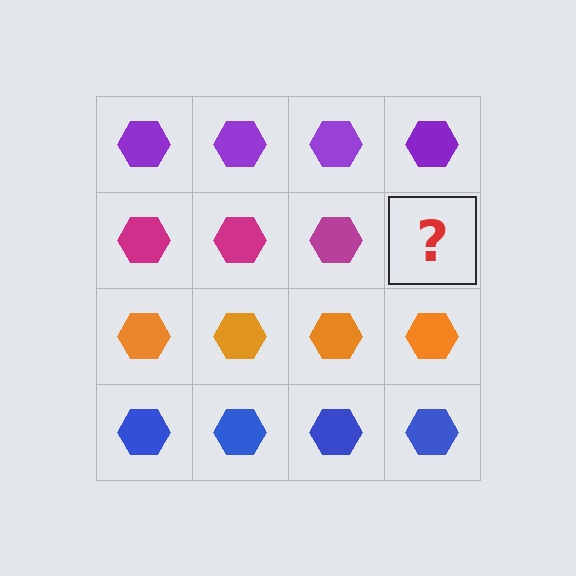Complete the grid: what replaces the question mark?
The question mark should be replaced with a magenta hexagon.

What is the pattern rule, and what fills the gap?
The rule is that each row has a consistent color. The gap should be filled with a magenta hexagon.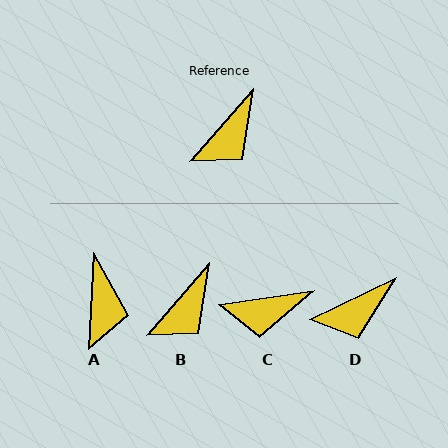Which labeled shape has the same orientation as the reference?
B.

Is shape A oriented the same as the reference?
No, it is off by about 38 degrees.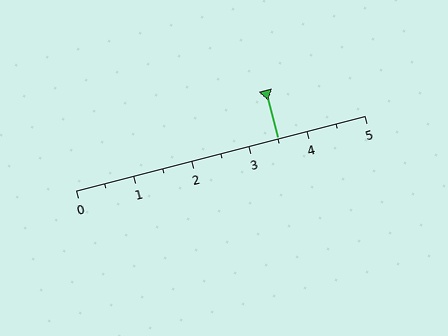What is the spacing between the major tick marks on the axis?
The major ticks are spaced 1 apart.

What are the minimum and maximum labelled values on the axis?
The axis runs from 0 to 5.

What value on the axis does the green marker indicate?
The marker indicates approximately 3.5.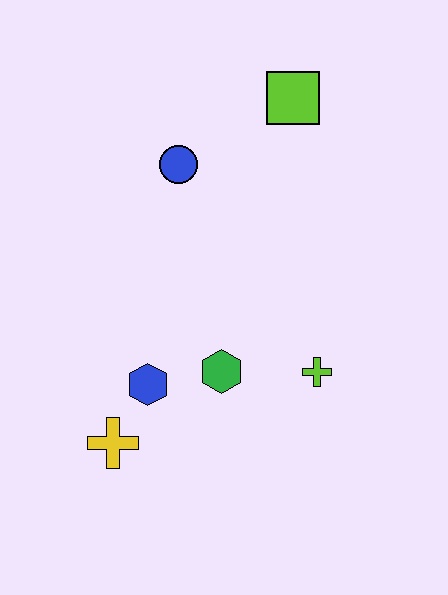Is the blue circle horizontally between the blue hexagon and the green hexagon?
Yes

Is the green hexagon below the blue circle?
Yes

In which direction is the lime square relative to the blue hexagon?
The lime square is above the blue hexagon.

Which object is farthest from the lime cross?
The lime square is farthest from the lime cross.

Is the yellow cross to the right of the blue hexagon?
No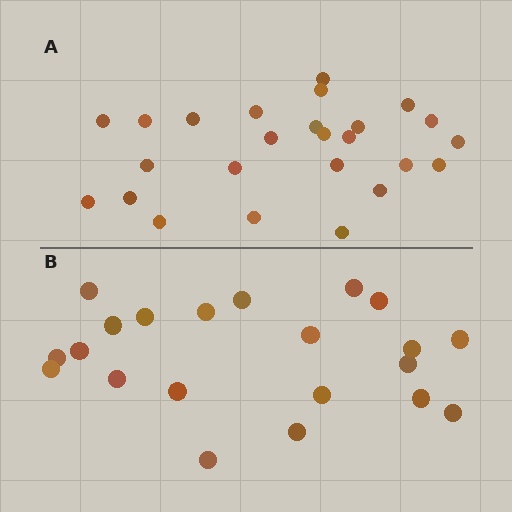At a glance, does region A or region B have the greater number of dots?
Region A (the top region) has more dots.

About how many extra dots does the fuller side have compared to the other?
Region A has about 4 more dots than region B.